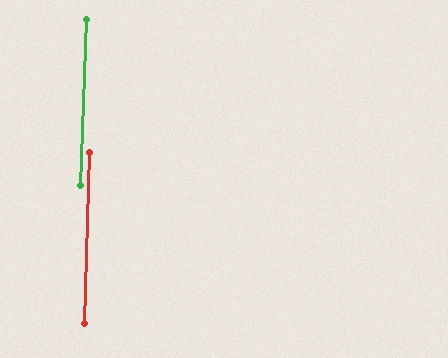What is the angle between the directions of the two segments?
Approximately 1 degree.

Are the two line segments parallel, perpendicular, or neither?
Parallel — their directions differ by only 0.6°.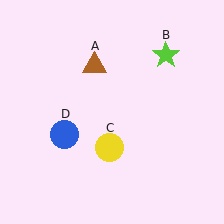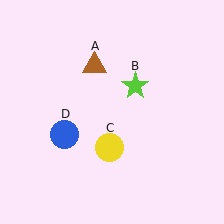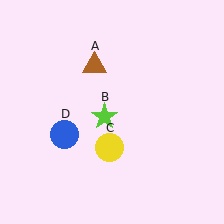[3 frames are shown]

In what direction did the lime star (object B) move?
The lime star (object B) moved down and to the left.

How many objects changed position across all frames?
1 object changed position: lime star (object B).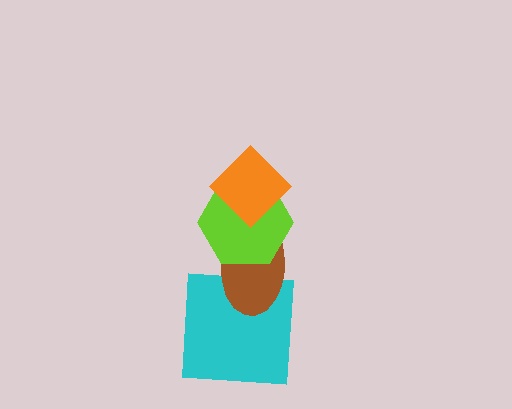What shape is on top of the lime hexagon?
The orange diamond is on top of the lime hexagon.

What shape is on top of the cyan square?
The brown ellipse is on top of the cyan square.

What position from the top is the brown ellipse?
The brown ellipse is 3rd from the top.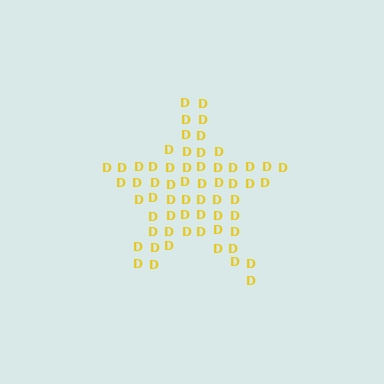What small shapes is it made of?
It is made of small letter D's.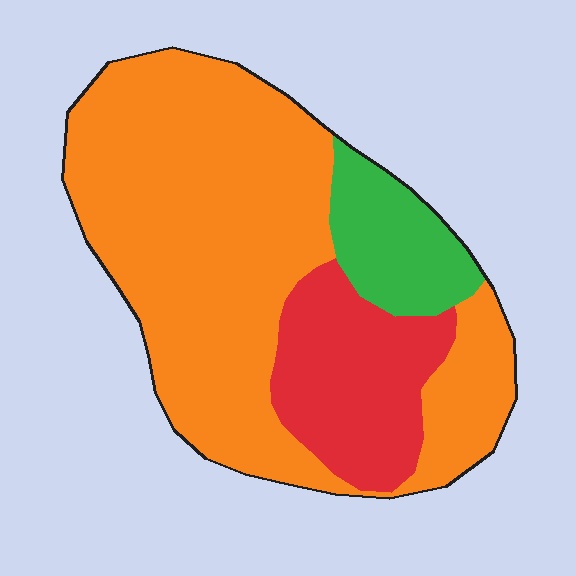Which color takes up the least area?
Green, at roughly 10%.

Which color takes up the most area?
Orange, at roughly 70%.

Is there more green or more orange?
Orange.